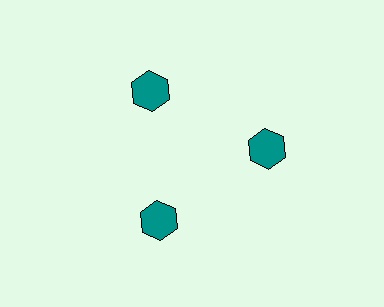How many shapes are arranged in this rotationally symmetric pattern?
There are 3 shapes, arranged in 3 groups of 1.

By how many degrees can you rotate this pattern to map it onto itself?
The pattern maps onto itself every 120 degrees of rotation.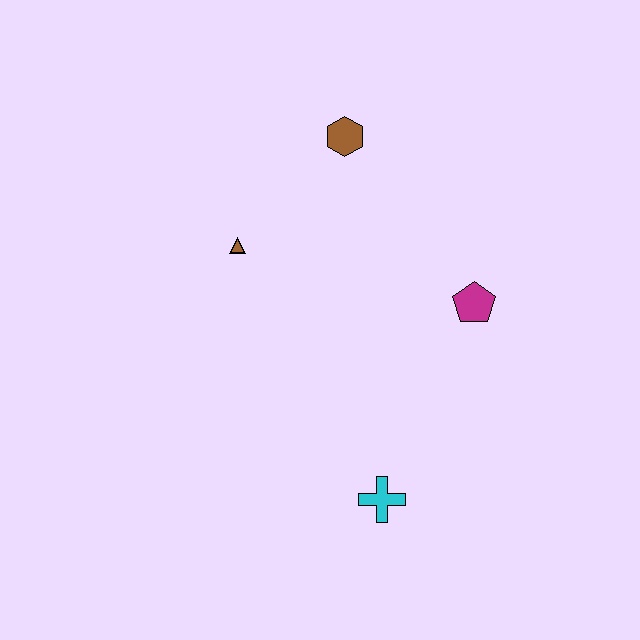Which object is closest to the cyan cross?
The magenta pentagon is closest to the cyan cross.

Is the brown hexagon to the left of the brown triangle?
No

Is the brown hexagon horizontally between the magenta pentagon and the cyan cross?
No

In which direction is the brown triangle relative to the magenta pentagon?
The brown triangle is to the left of the magenta pentagon.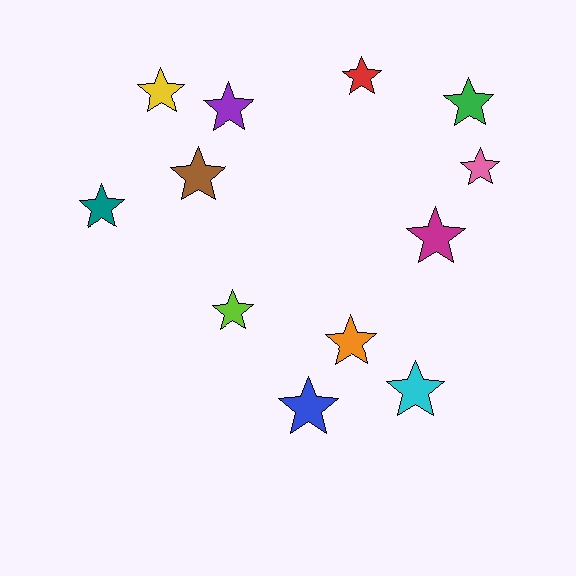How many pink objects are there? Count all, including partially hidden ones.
There is 1 pink object.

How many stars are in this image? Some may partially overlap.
There are 12 stars.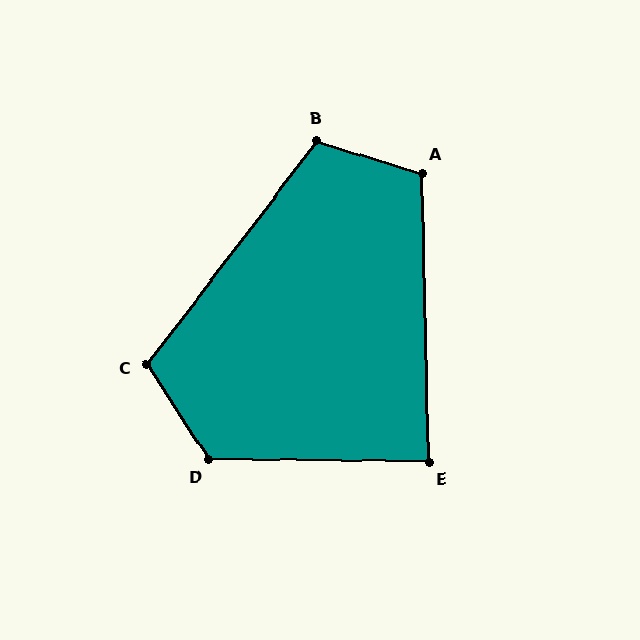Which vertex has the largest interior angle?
D, at approximately 123 degrees.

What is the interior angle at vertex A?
Approximately 108 degrees (obtuse).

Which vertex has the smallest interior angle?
E, at approximately 88 degrees.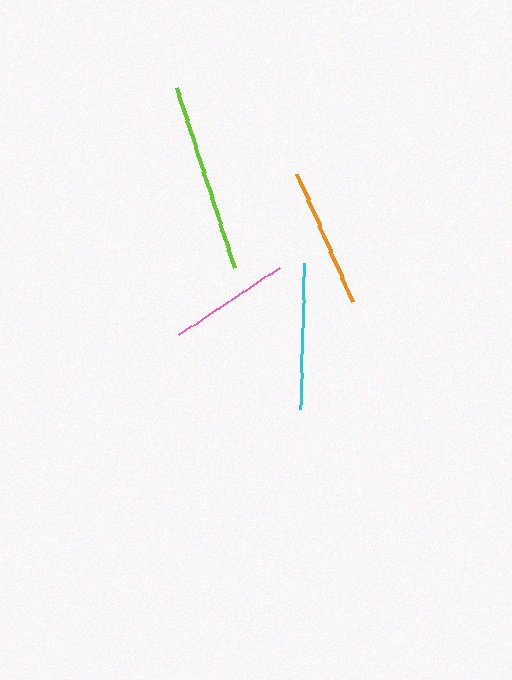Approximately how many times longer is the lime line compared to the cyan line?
The lime line is approximately 1.3 times the length of the cyan line.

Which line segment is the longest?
The lime line is the longest at approximately 189 pixels.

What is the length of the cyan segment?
The cyan segment is approximately 146 pixels long.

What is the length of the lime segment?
The lime segment is approximately 189 pixels long.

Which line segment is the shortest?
The pink line is the shortest at approximately 121 pixels.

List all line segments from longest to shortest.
From longest to shortest: lime, cyan, orange, pink.